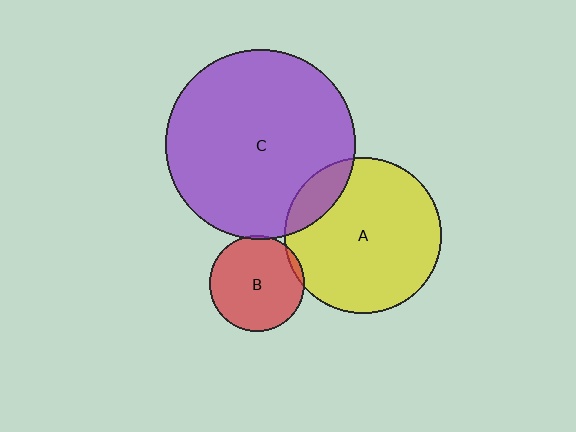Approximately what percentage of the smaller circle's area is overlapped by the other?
Approximately 15%.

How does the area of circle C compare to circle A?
Approximately 1.5 times.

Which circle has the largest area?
Circle C (purple).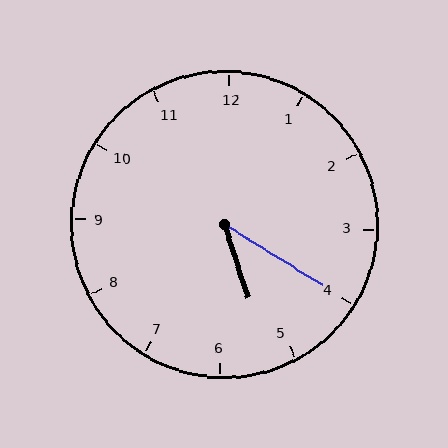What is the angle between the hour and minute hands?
Approximately 40 degrees.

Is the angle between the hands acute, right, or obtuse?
It is acute.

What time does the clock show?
5:20.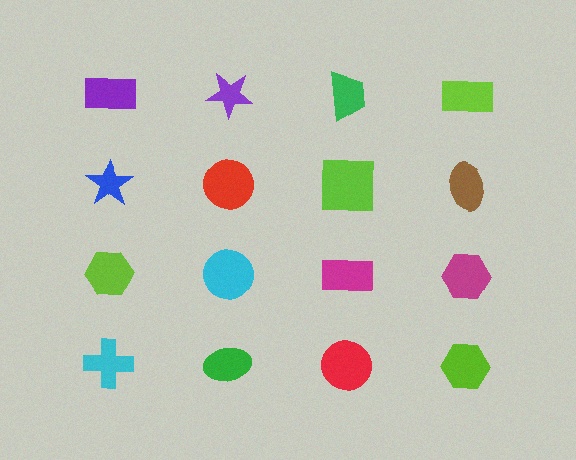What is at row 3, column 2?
A cyan circle.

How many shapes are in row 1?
4 shapes.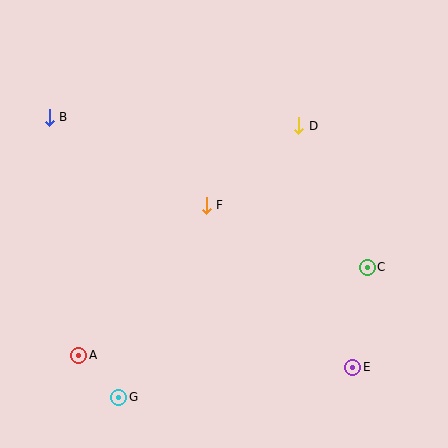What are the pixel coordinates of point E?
Point E is at (353, 367).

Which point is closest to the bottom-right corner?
Point E is closest to the bottom-right corner.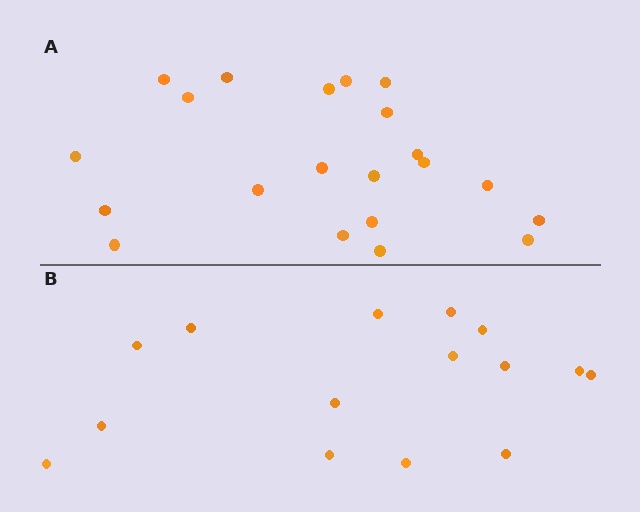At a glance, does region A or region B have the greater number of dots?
Region A (the top region) has more dots.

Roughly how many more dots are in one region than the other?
Region A has about 6 more dots than region B.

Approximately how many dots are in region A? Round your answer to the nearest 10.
About 20 dots. (The exact count is 21, which rounds to 20.)